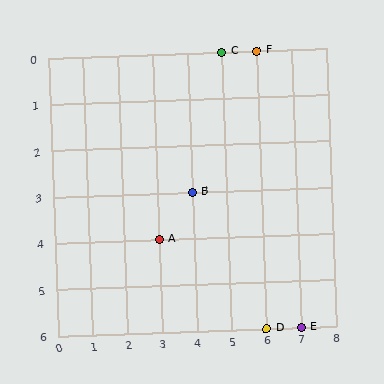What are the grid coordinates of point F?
Point F is at grid coordinates (6, 0).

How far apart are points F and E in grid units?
Points F and E are 1 column and 6 rows apart (about 6.1 grid units diagonally).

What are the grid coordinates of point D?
Point D is at grid coordinates (6, 6).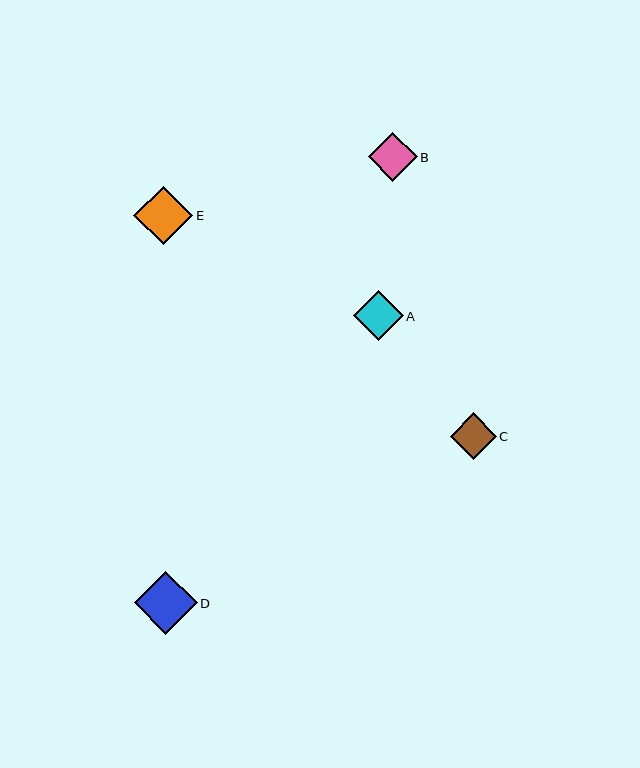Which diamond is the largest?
Diamond D is the largest with a size of approximately 63 pixels.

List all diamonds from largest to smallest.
From largest to smallest: D, E, A, B, C.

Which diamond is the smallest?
Diamond C is the smallest with a size of approximately 46 pixels.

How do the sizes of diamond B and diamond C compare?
Diamond B and diamond C are approximately the same size.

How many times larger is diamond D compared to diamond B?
Diamond D is approximately 1.3 times the size of diamond B.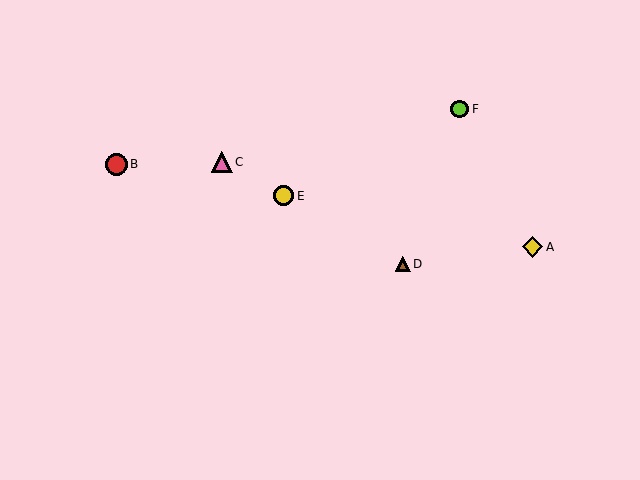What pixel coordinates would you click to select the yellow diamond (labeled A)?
Click at (533, 247) to select the yellow diamond A.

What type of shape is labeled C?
Shape C is a pink triangle.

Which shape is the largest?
The red circle (labeled B) is the largest.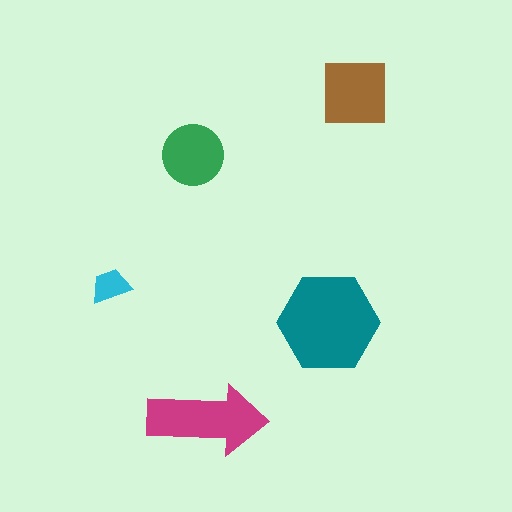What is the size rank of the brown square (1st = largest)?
3rd.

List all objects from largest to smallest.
The teal hexagon, the magenta arrow, the brown square, the green circle, the cyan trapezoid.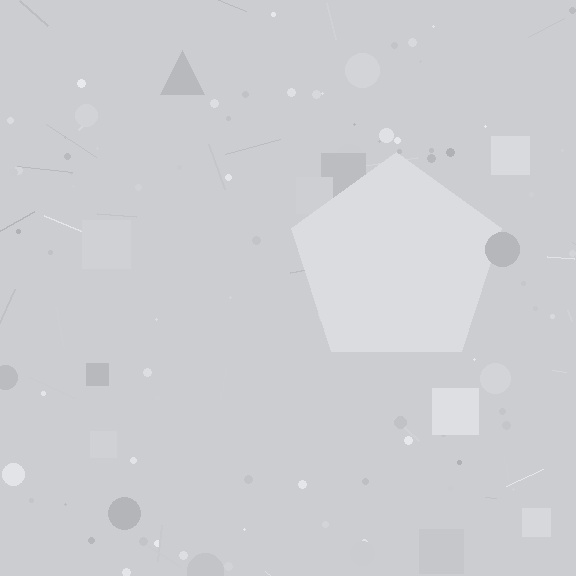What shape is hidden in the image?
A pentagon is hidden in the image.